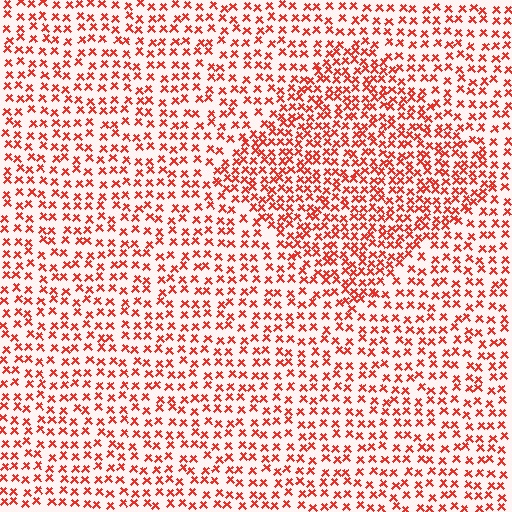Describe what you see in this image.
The image contains small red elements arranged at two different densities. A diamond-shaped region is visible where the elements are more densely packed than the surrounding area.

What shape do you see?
I see a diamond.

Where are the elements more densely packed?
The elements are more densely packed inside the diamond boundary.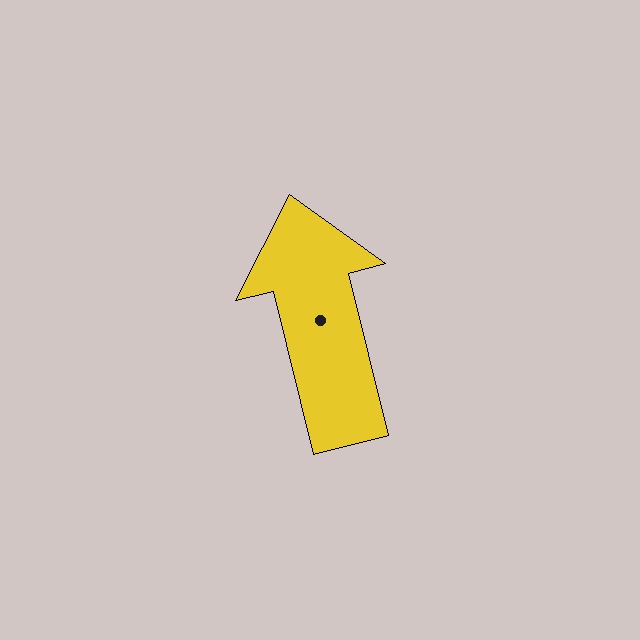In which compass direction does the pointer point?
North.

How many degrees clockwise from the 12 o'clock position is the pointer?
Approximately 346 degrees.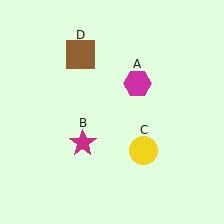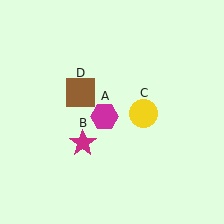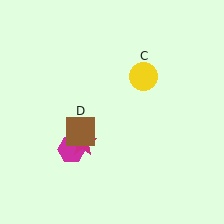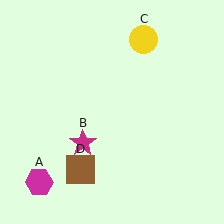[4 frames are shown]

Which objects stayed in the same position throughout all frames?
Magenta star (object B) remained stationary.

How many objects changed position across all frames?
3 objects changed position: magenta hexagon (object A), yellow circle (object C), brown square (object D).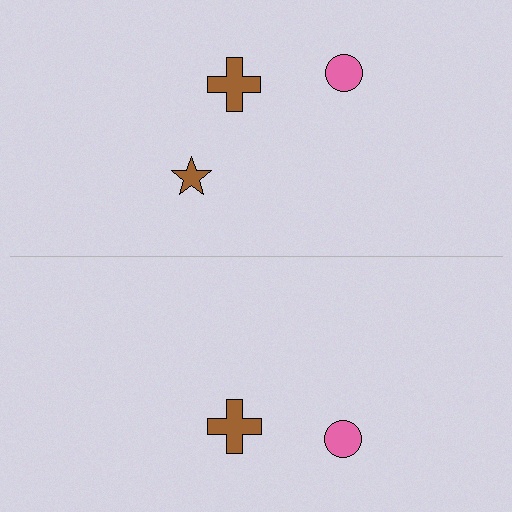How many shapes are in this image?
There are 5 shapes in this image.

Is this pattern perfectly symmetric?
No, the pattern is not perfectly symmetric. A brown star is missing from the bottom side.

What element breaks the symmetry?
A brown star is missing from the bottom side.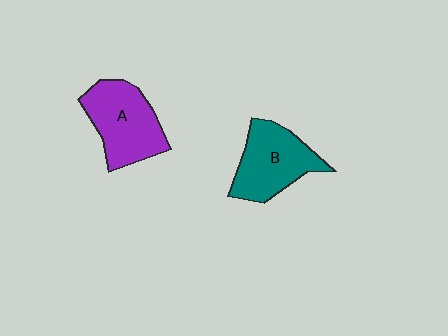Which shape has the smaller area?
Shape B (teal).